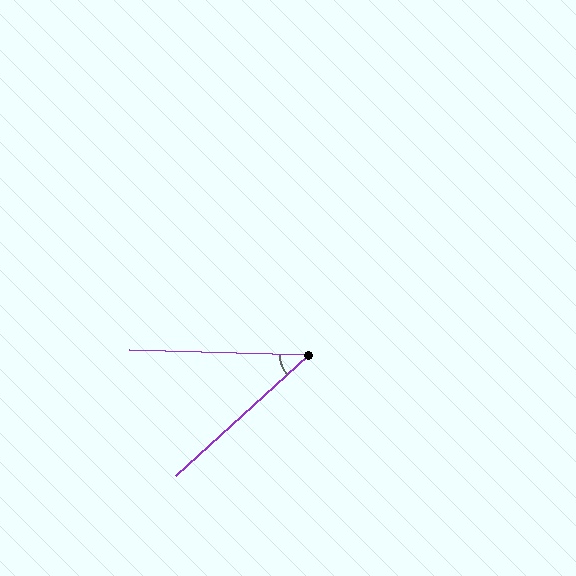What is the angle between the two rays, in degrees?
Approximately 44 degrees.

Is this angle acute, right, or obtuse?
It is acute.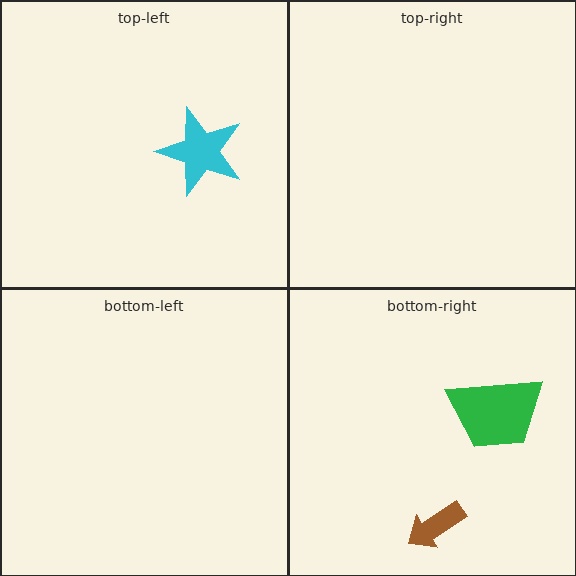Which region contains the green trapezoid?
The bottom-right region.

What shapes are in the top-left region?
The cyan star.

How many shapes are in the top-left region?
1.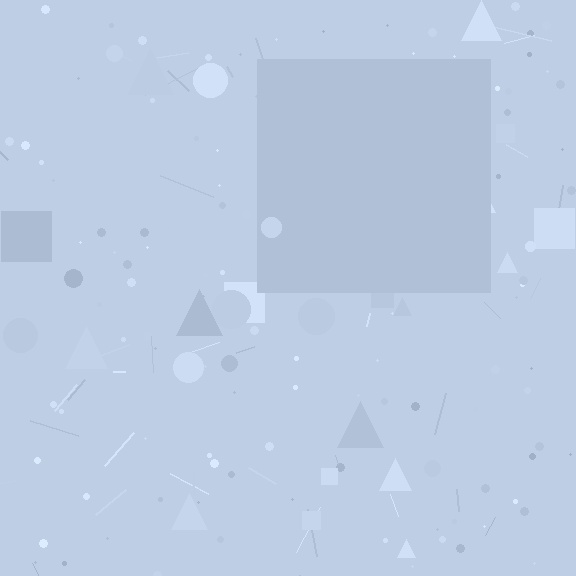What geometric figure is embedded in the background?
A square is embedded in the background.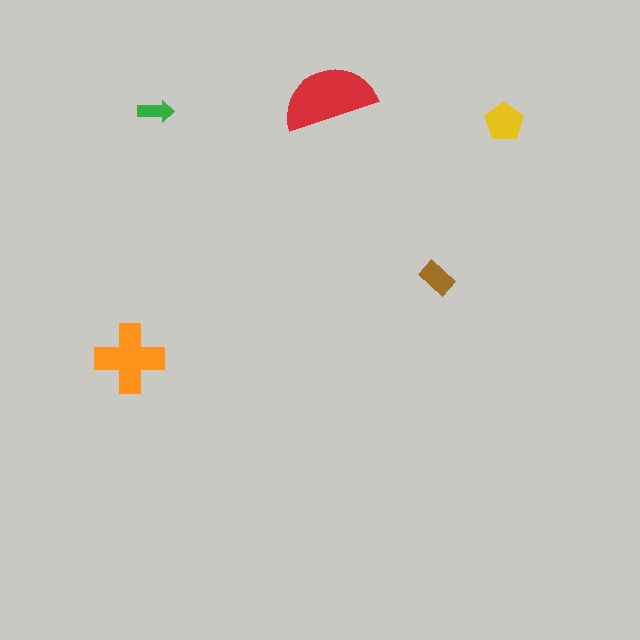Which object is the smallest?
The green arrow.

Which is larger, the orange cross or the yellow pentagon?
The orange cross.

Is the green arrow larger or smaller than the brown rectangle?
Smaller.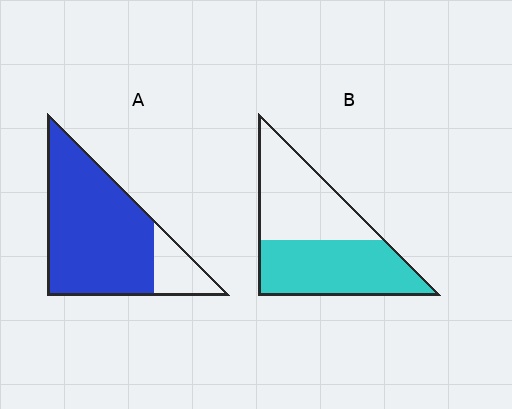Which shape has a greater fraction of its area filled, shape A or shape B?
Shape A.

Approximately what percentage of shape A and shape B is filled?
A is approximately 85% and B is approximately 50%.